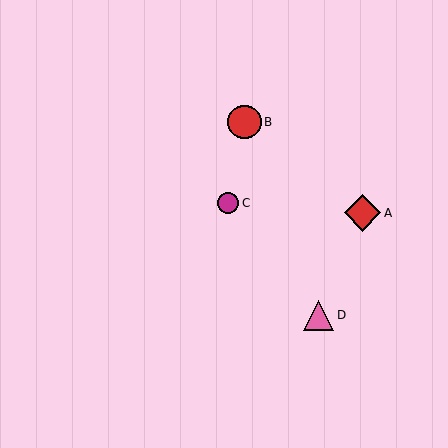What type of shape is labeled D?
Shape D is a pink triangle.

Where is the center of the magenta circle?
The center of the magenta circle is at (228, 203).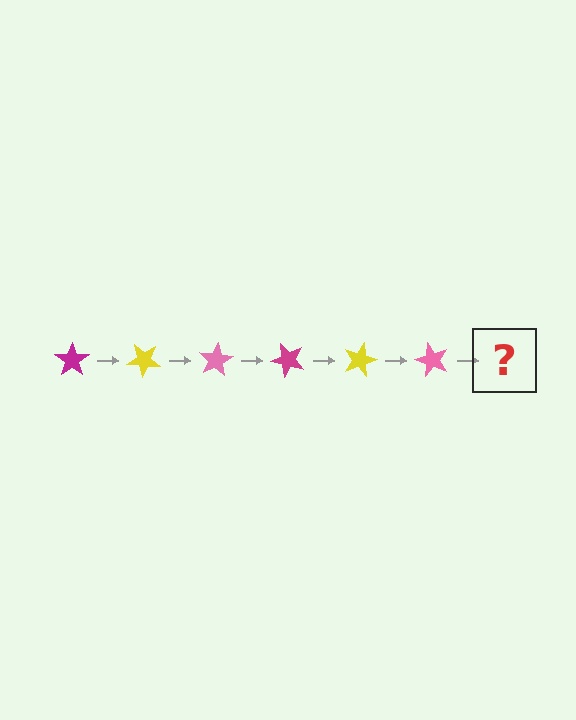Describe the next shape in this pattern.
It should be a magenta star, rotated 240 degrees from the start.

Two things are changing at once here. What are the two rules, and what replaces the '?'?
The two rules are that it rotates 40 degrees each step and the color cycles through magenta, yellow, and pink. The '?' should be a magenta star, rotated 240 degrees from the start.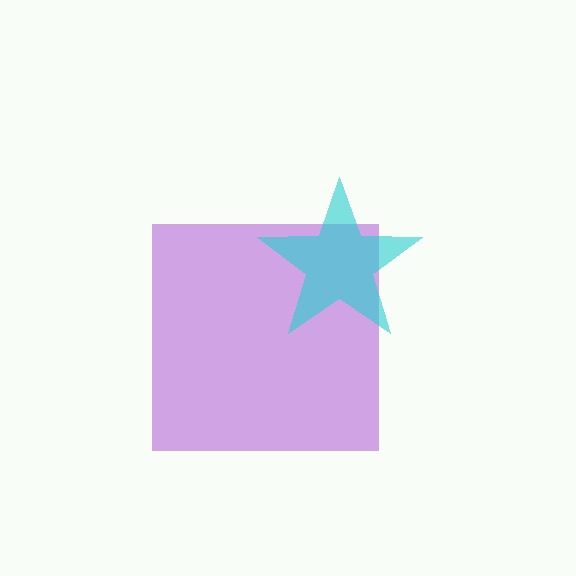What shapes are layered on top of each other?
The layered shapes are: a purple square, a cyan star.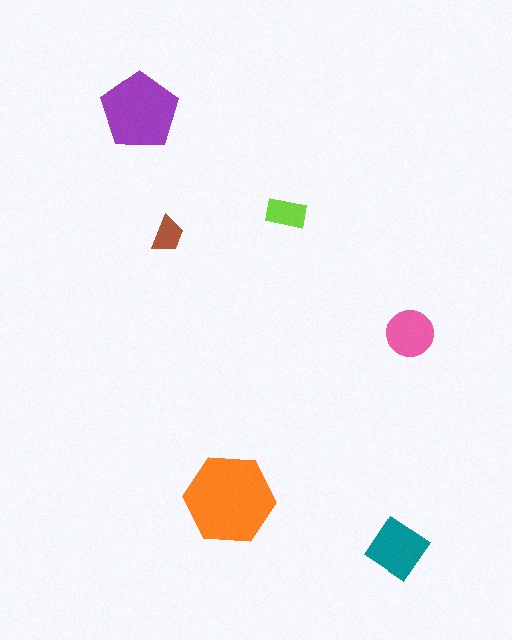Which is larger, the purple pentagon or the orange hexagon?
The orange hexagon.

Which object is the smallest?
The brown trapezoid.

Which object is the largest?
The orange hexagon.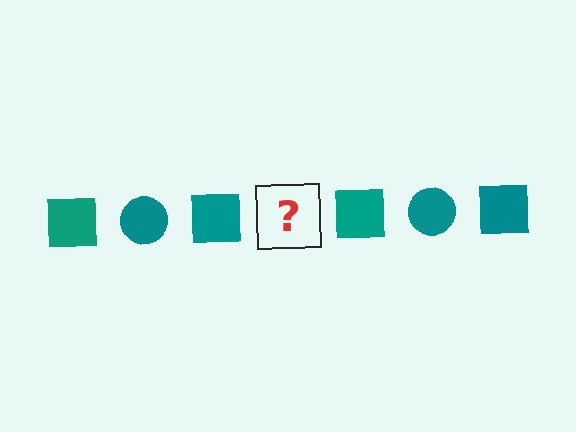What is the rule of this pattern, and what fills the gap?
The rule is that the pattern cycles through square, circle shapes in teal. The gap should be filled with a teal circle.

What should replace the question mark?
The question mark should be replaced with a teal circle.